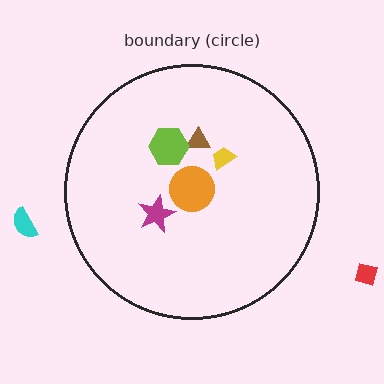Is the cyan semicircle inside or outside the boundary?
Outside.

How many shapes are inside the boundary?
5 inside, 2 outside.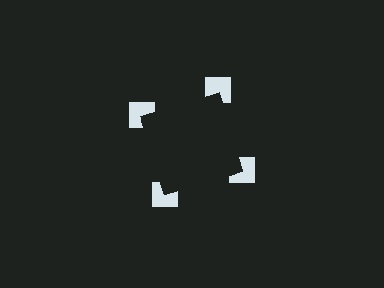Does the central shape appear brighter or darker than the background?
It typically appears slightly darker than the background, even though no actual brightness change is drawn.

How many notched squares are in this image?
There are 4 — one at each vertex of the illusory square.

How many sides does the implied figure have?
4 sides.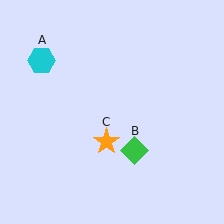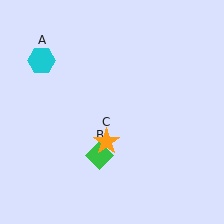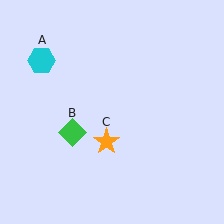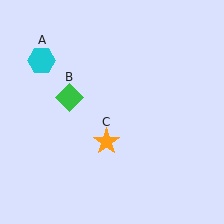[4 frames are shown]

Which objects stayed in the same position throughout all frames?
Cyan hexagon (object A) and orange star (object C) remained stationary.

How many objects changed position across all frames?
1 object changed position: green diamond (object B).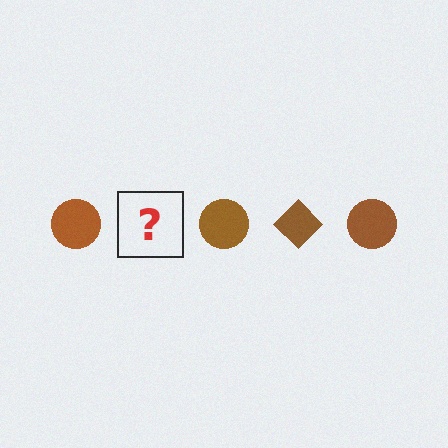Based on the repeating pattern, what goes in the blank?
The blank should be a brown diamond.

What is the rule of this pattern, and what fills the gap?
The rule is that the pattern cycles through circle, diamond shapes in brown. The gap should be filled with a brown diamond.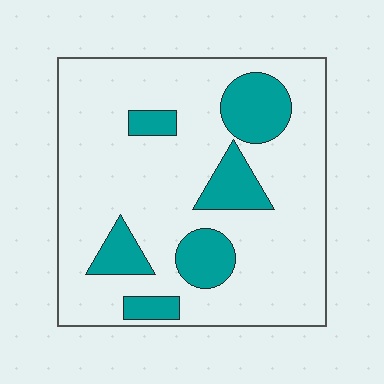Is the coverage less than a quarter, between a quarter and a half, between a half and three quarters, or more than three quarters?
Less than a quarter.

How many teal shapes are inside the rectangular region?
6.